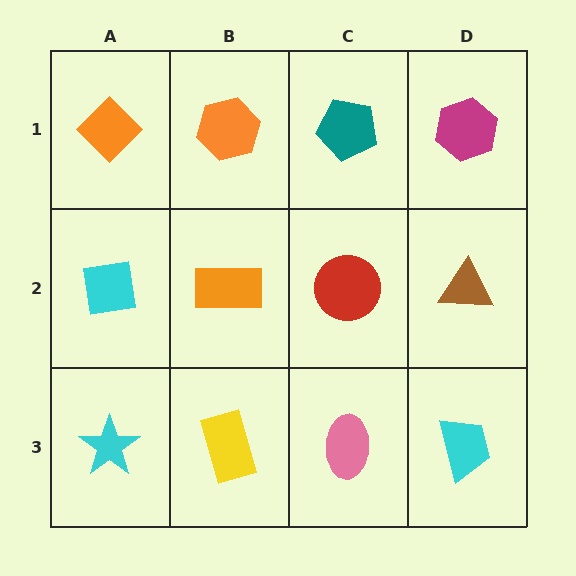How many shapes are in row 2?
4 shapes.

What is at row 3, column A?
A cyan star.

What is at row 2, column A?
A cyan square.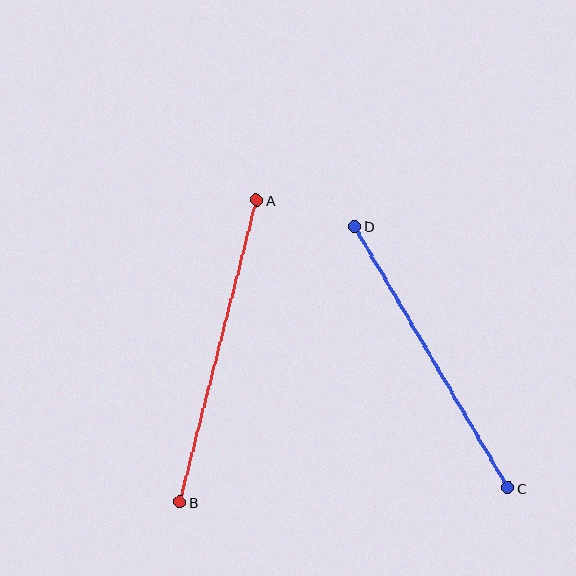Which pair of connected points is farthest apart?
Points A and B are farthest apart.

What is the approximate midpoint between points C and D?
The midpoint is at approximately (431, 357) pixels.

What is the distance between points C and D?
The distance is approximately 303 pixels.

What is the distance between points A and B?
The distance is approximately 311 pixels.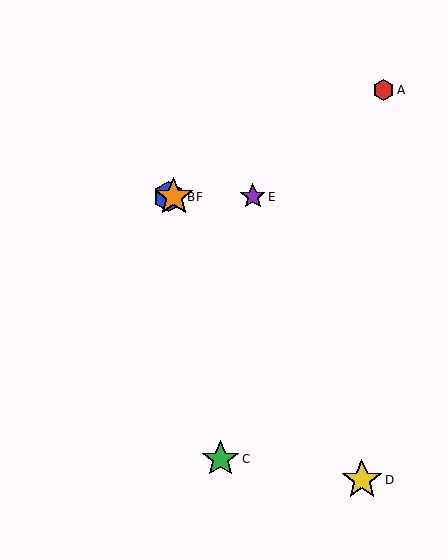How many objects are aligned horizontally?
3 objects (B, E, F) are aligned horizontally.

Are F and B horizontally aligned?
Yes, both are at y≈197.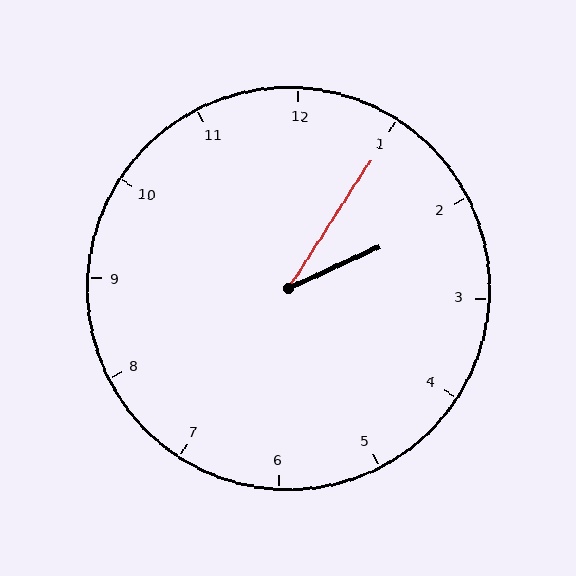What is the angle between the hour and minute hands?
Approximately 32 degrees.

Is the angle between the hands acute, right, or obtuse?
It is acute.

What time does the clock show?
2:05.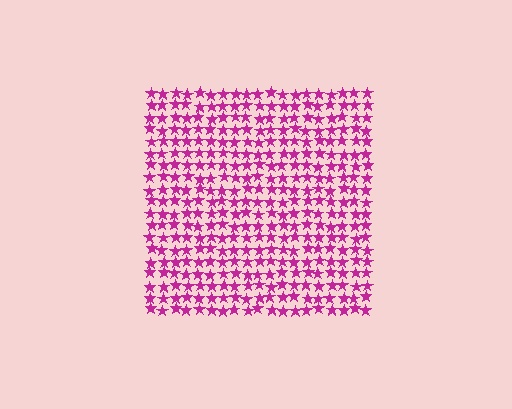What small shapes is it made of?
It is made of small stars.